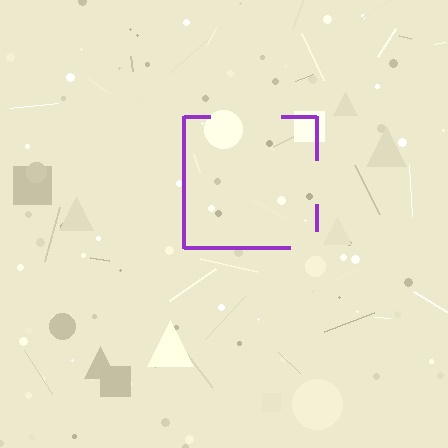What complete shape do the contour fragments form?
The contour fragments form a square.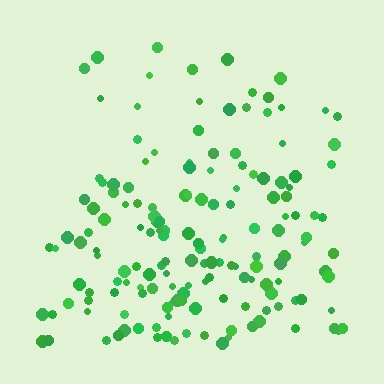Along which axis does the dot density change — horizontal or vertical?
Vertical.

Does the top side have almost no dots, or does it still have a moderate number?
Still a moderate number, just noticeably fewer than the bottom.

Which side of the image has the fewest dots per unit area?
The top.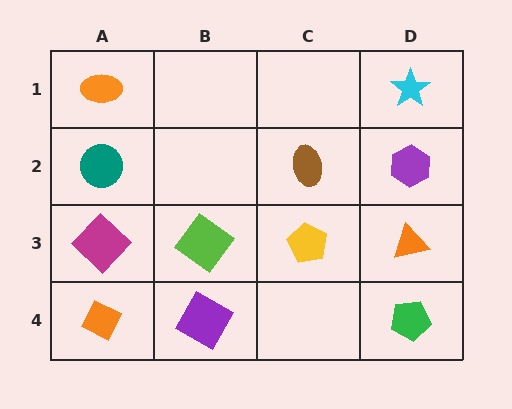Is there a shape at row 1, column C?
No, that cell is empty.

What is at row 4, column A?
An orange diamond.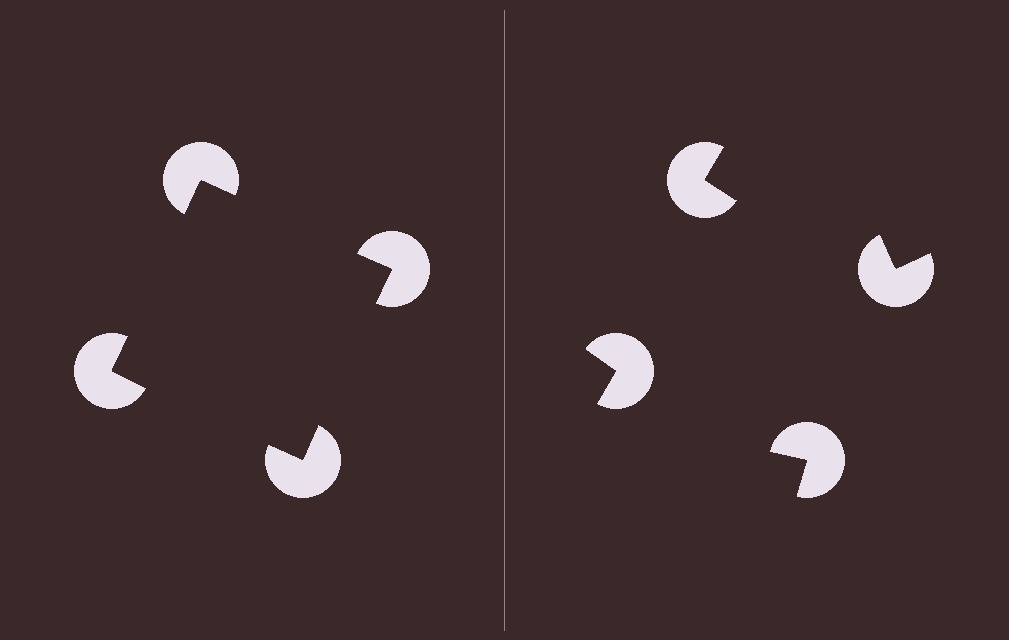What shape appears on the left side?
An illusory square.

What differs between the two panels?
The pac-man discs are positioned identically on both sides; only the wedge orientations differ. On the left they align to a square; on the right they are misaligned.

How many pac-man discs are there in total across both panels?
8 — 4 on each side.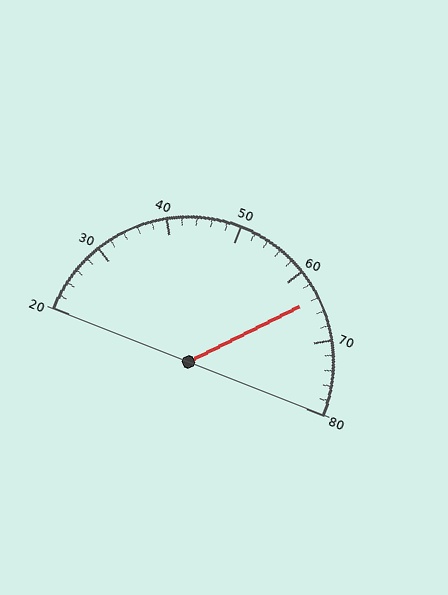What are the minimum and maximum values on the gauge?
The gauge ranges from 20 to 80.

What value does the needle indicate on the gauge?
The needle indicates approximately 64.